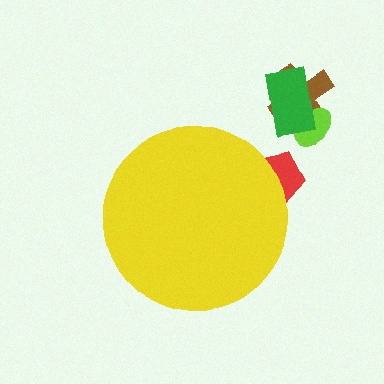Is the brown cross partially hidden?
No, the brown cross is fully visible.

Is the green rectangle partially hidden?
No, the green rectangle is fully visible.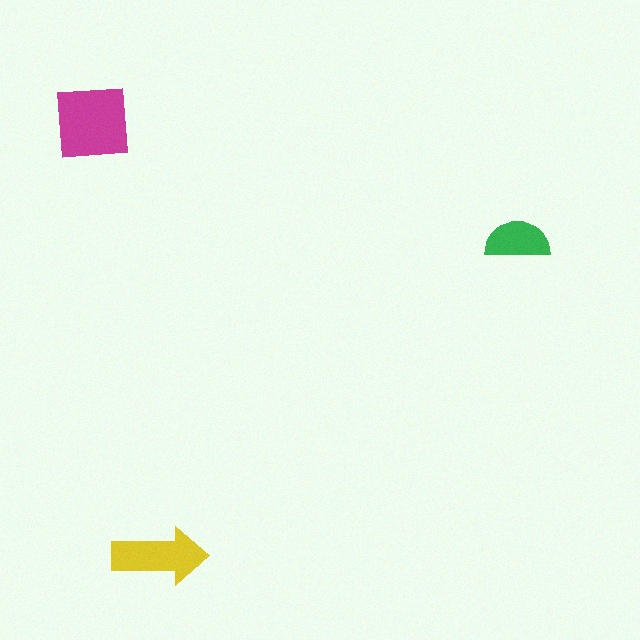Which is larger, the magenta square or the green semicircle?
The magenta square.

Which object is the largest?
The magenta square.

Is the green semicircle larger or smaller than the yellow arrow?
Smaller.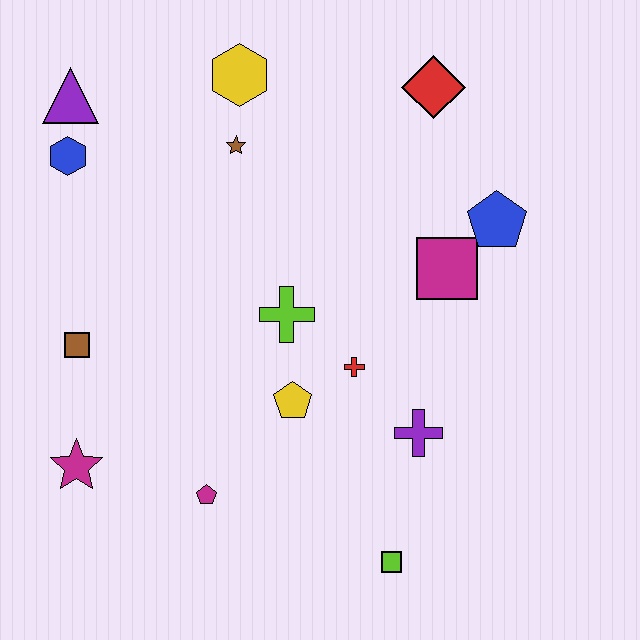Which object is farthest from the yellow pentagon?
The purple triangle is farthest from the yellow pentagon.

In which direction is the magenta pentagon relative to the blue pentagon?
The magenta pentagon is to the left of the blue pentagon.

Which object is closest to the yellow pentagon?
The red cross is closest to the yellow pentagon.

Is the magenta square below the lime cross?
No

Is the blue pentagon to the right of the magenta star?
Yes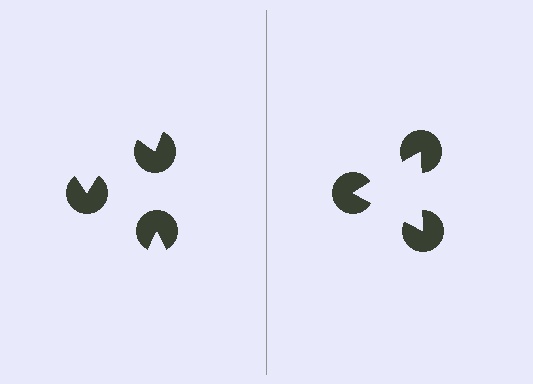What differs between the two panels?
The pac-man discs are positioned identically on both sides; only the wedge orientations differ. On the right they align to a triangle; on the left they are misaligned.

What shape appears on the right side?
An illusory triangle.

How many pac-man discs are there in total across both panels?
6 — 3 on each side.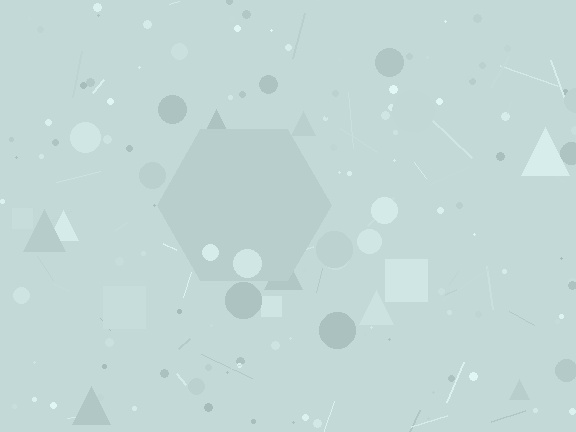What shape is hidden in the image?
A hexagon is hidden in the image.